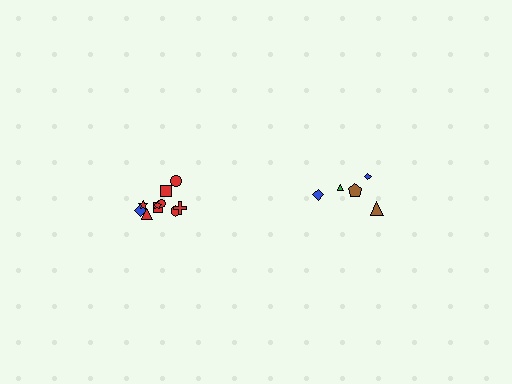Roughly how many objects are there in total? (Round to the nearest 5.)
Roughly 15 objects in total.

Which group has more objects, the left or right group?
The left group.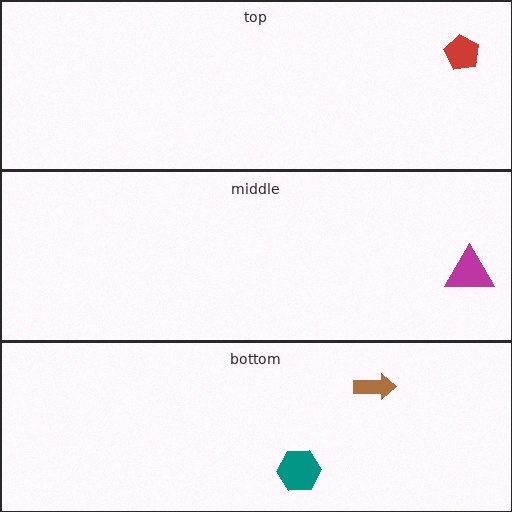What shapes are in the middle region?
The magenta triangle.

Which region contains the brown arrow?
The bottom region.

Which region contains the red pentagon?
The top region.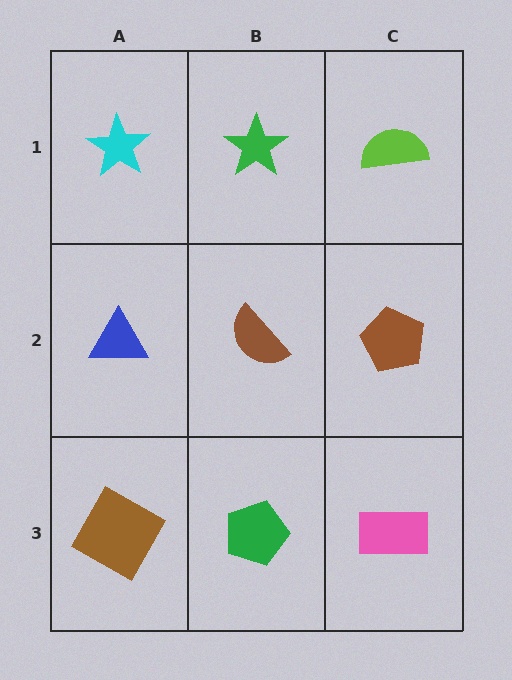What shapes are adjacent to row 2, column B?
A green star (row 1, column B), a green pentagon (row 3, column B), a blue triangle (row 2, column A), a brown pentagon (row 2, column C).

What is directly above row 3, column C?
A brown pentagon.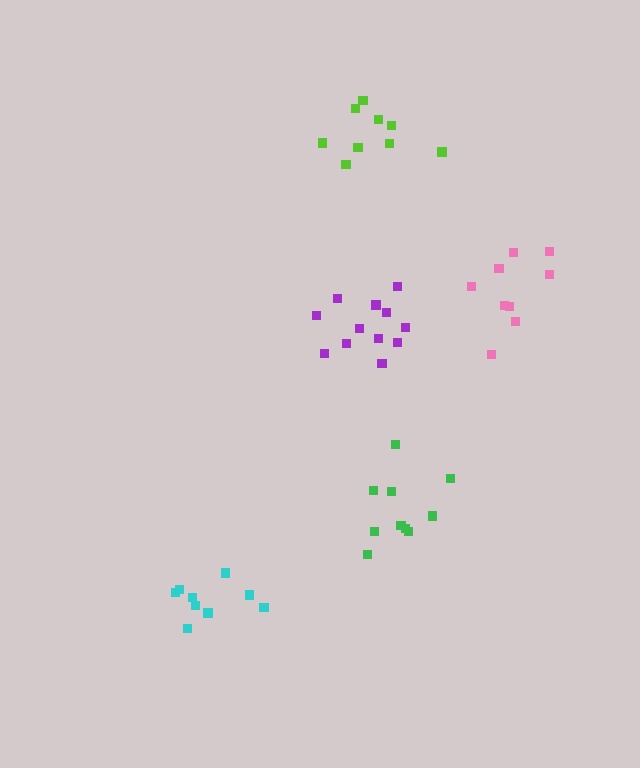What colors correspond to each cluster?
The clusters are colored: purple, pink, lime, cyan, green.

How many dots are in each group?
Group 1: 12 dots, Group 2: 9 dots, Group 3: 9 dots, Group 4: 9 dots, Group 5: 10 dots (49 total).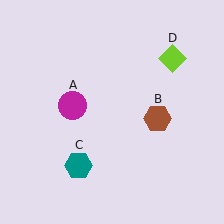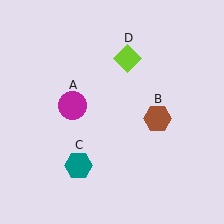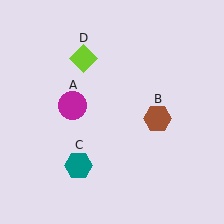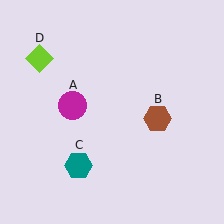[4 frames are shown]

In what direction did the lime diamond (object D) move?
The lime diamond (object D) moved left.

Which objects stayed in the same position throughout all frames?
Magenta circle (object A) and brown hexagon (object B) and teal hexagon (object C) remained stationary.